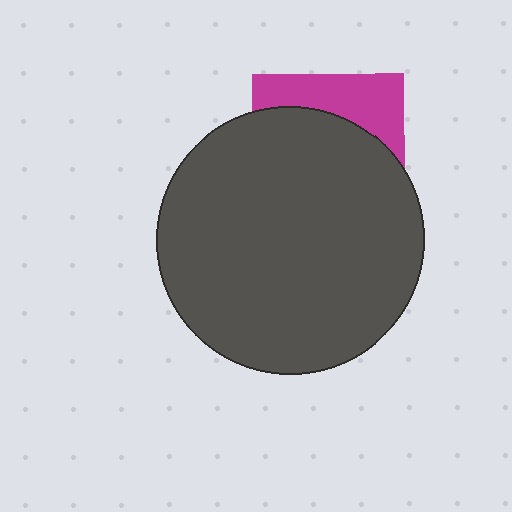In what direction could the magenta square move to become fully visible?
The magenta square could move up. That would shift it out from behind the dark gray circle entirely.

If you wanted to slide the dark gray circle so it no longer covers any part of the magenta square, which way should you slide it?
Slide it down — that is the most direct way to separate the two shapes.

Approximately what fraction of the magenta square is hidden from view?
Roughly 69% of the magenta square is hidden behind the dark gray circle.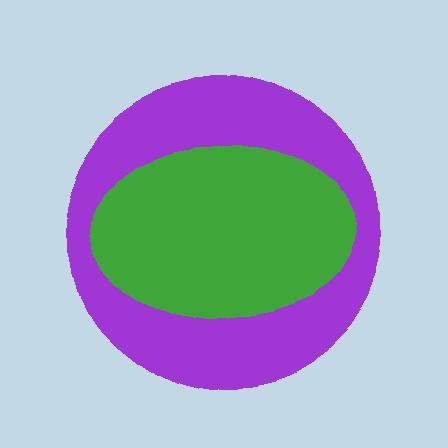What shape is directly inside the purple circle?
The green ellipse.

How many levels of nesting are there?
2.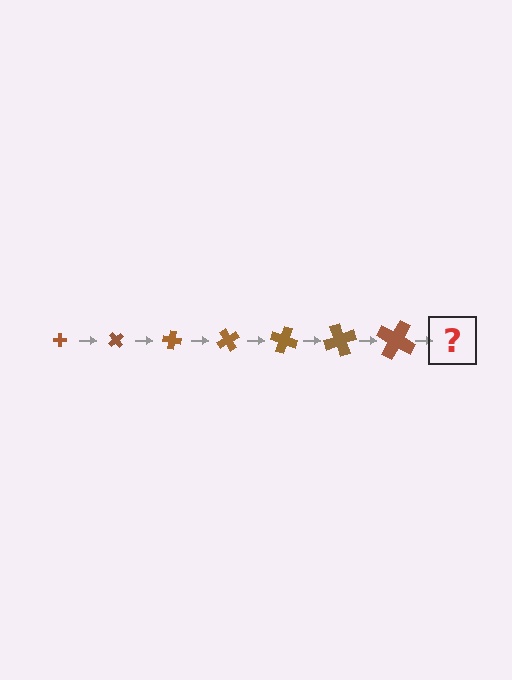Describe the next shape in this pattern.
It should be a cross, larger than the previous one and rotated 350 degrees from the start.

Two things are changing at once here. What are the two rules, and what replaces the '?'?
The two rules are that the cross grows larger each step and it rotates 50 degrees each step. The '?' should be a cross, larger than the previous one and rotated 350 degrees from the start.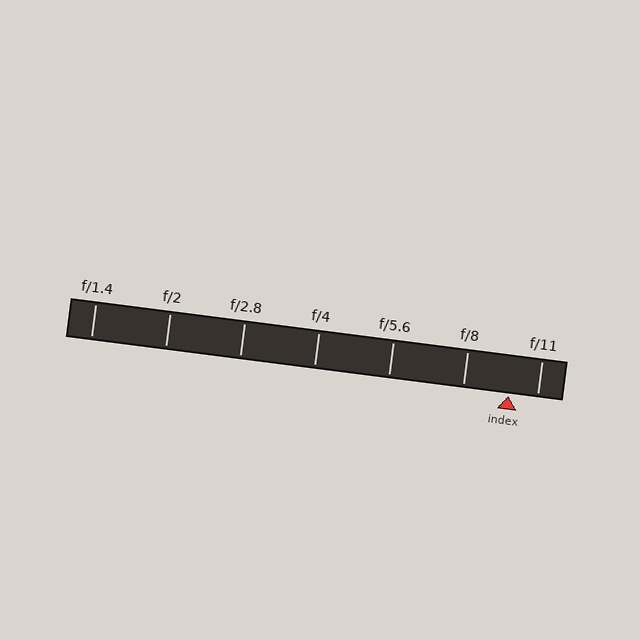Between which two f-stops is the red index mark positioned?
The index mark is between f/8 and f/11.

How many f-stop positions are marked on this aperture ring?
There are 7 f-stop positions marked.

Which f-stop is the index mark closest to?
The index mark is closest to f/11.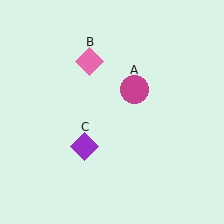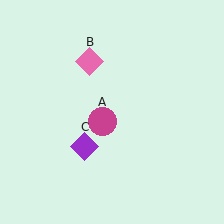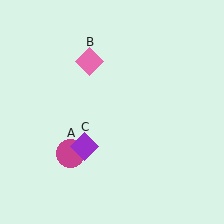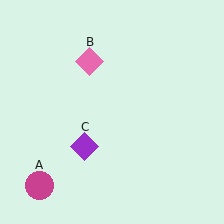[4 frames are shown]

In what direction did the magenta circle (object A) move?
The magenta circle (object A) moved down and to the left.